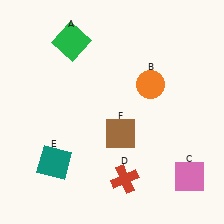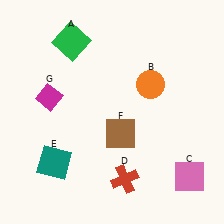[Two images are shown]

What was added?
A magenta diamond (G) was added in Image 2.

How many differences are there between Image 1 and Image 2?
There is 1 difference between the two images.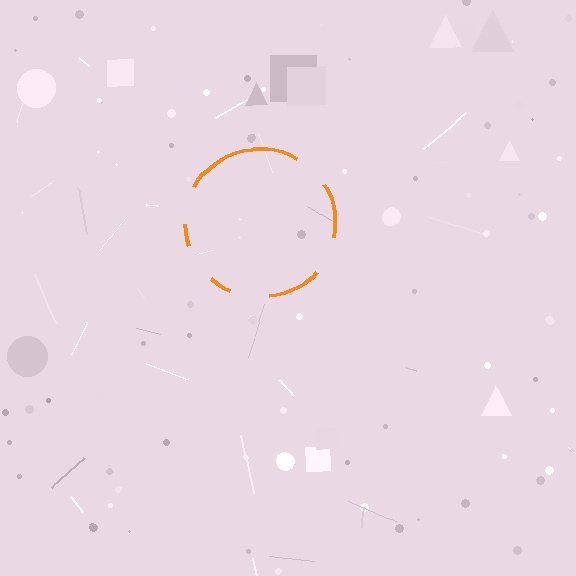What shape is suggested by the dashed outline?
The dashed outline suggests a circle.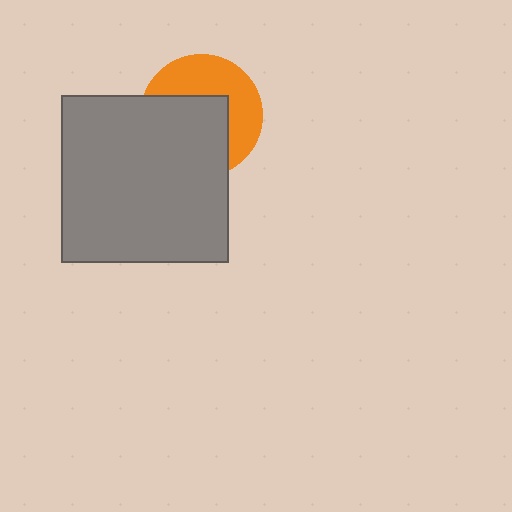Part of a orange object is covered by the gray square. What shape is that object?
It is a circle.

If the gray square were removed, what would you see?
You would see the complete orange circle.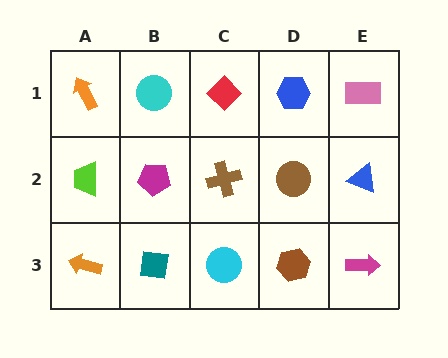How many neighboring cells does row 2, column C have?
4.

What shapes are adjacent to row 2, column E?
A pink rectangle (row 1, column E), a magenta arrow (row 3, column E), a brown circle (row 2, column D).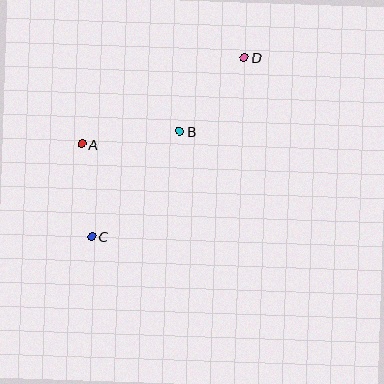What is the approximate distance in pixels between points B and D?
The distance between B and D is approximately 98 pixels.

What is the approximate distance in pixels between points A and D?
The distance between A and D is approximately 184 pixels.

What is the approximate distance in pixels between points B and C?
The distance between B and C is approximately 137 pixels.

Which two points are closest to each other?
Points A and C are closest to each other.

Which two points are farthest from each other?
Points C and D are farthest from each other.